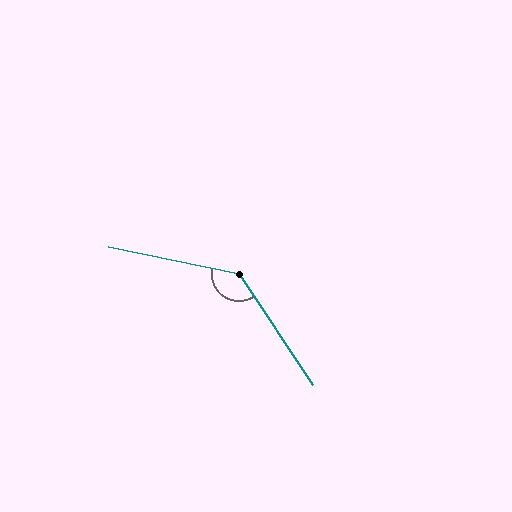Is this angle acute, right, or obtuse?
It is obtuse.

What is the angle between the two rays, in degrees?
Approximately 135 degrees.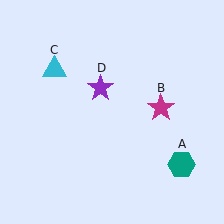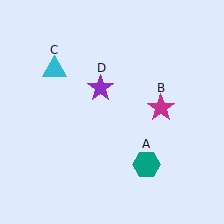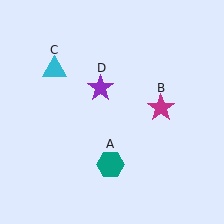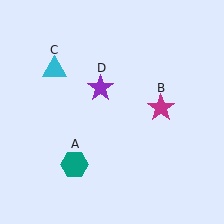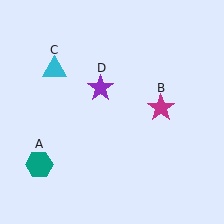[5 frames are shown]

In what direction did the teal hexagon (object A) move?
The teal hexagon (object A) moved left.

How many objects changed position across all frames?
1 object changed position: teal hexagon (object A).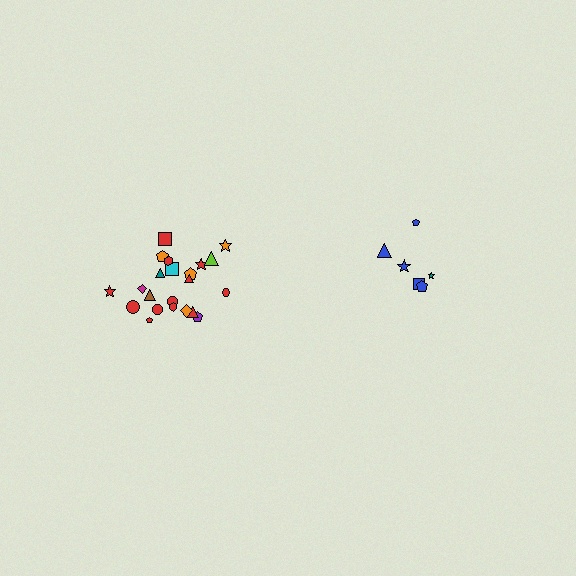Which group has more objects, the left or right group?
The left group.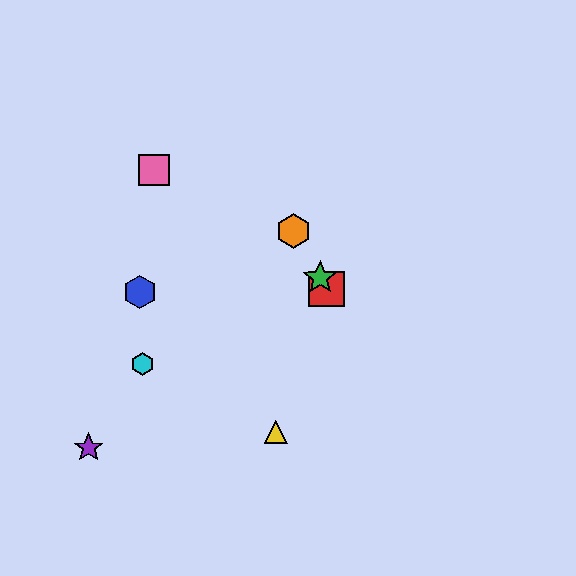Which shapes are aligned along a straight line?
The red square, the green star, the orange hexagon are aligned along a straight line.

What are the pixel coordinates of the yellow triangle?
The yellow triangle is at (276, 432).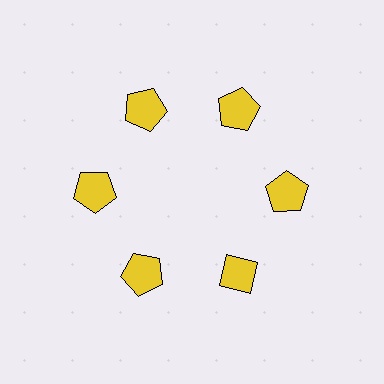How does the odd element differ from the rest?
It has a different shape: diamond instead of pentagon.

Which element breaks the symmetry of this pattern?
The yellow diamond at roughly the 5 o'clock position breaks the symmetry. All other shapes are yellow pentagons.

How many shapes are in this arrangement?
There are 6 shapes arranged in a ring pattern.